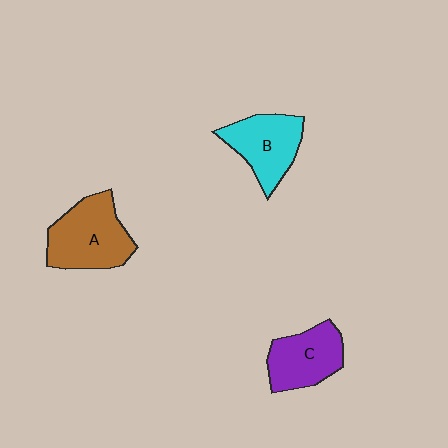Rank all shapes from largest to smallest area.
From largest to smallest: A (brown), B (cyan), C (purple).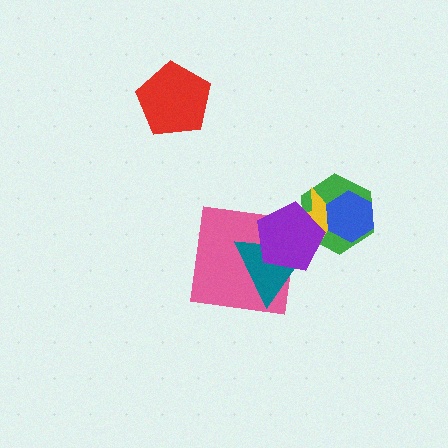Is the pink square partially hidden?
Yes, it is partially covered by another shape.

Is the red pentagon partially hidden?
No, no other shape covers it.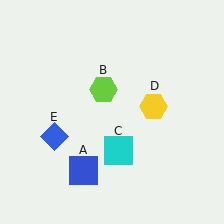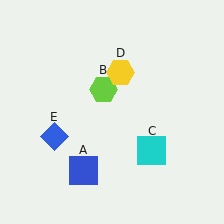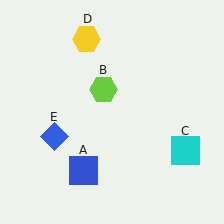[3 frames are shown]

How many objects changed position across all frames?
2 objects changed position: cyan square (object C), yellow hexagon (object D).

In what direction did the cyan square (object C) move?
The cyan square (object C) moved right.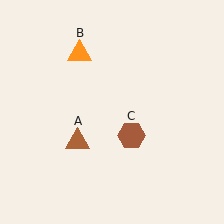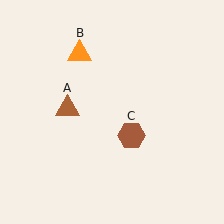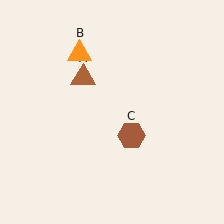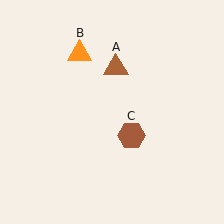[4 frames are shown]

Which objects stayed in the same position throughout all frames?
Orange triangle (object B) and brown hexagon (object C) remained stationary.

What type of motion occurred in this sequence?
The brown triangle (object A) rotated clockwise around the center of the scene.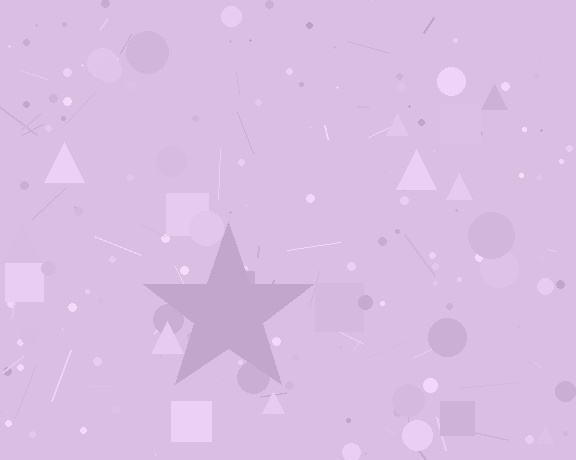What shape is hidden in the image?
A star is hidden in the image.